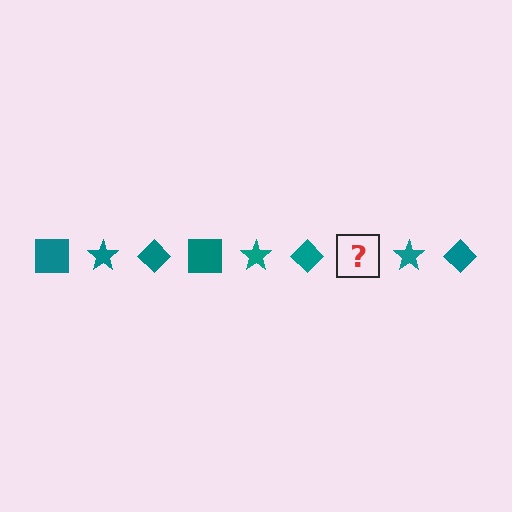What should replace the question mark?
The question mark should be replaced with a teal square.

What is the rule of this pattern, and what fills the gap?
The rule is that the pattern cycles through square, star, diamond shapes in teal. The gap should be filled with a teal square.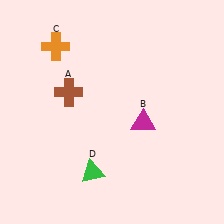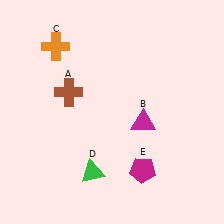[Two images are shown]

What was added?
A magenta pentagon (E) was added in Image 2.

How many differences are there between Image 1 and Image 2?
There is 1 difference between the two images.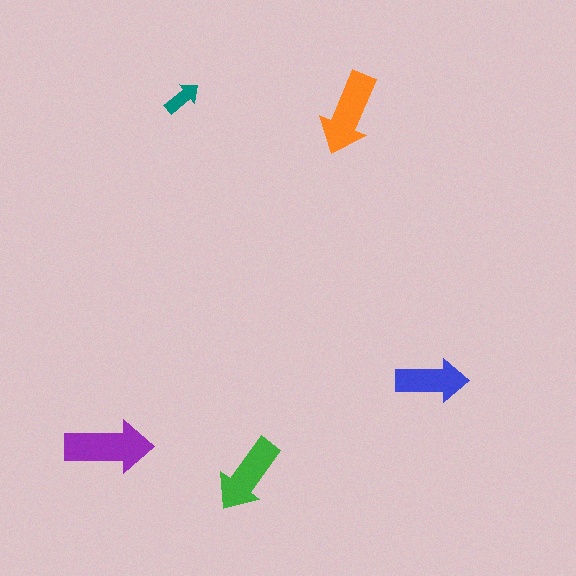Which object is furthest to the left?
The purple arrow is leftmost.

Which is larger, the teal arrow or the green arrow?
The green one.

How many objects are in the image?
There are 5 objects in the image.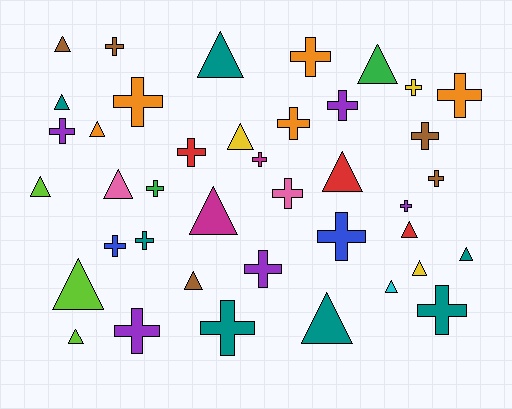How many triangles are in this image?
There are 18 triangles.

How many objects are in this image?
There are 40 objects.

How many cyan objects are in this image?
There is 1 cyan object.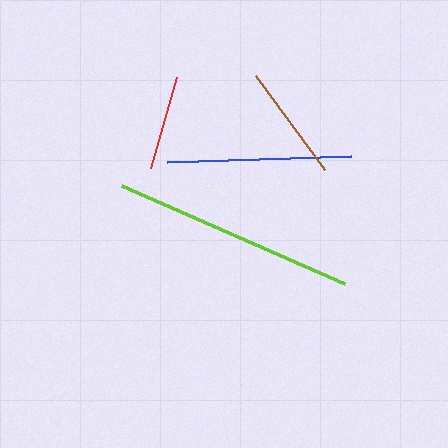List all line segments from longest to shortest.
From longest to shortest: lime, blue, brown, red.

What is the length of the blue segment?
The blue segment is approximately 184 pixels long.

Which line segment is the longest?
The lime line is the longest at approximately 243 pixels.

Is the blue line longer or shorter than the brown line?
The blue line is longer than the brown line.